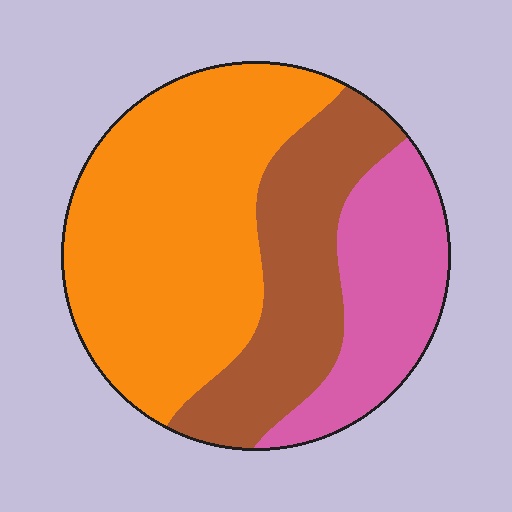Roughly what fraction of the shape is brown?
Brown covers 27% of the shape.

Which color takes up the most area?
Orange, at roughly 50%.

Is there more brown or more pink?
Brown.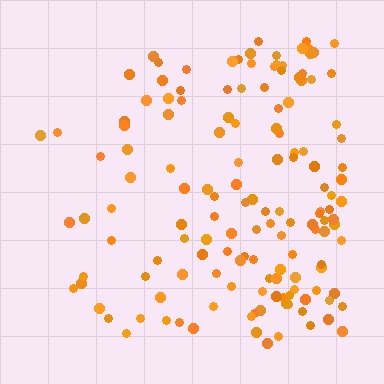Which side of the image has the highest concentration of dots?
The right.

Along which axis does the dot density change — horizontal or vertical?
Horizontal.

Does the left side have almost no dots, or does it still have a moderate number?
Still a moderate number, just noticeably fewer than the right.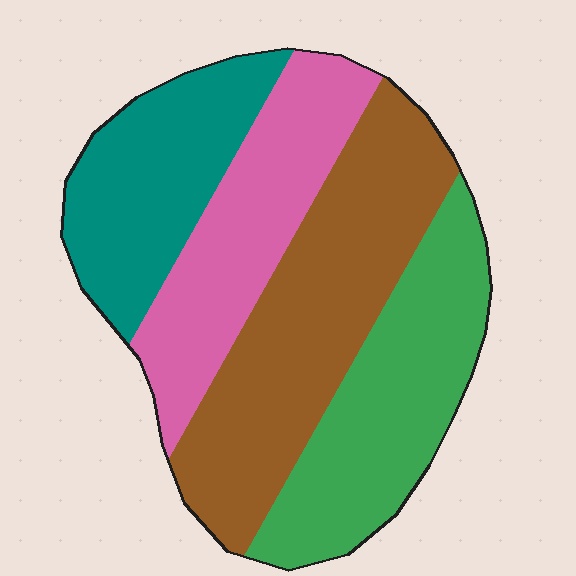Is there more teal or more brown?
Brown.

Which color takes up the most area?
Brown, at roughly 30%.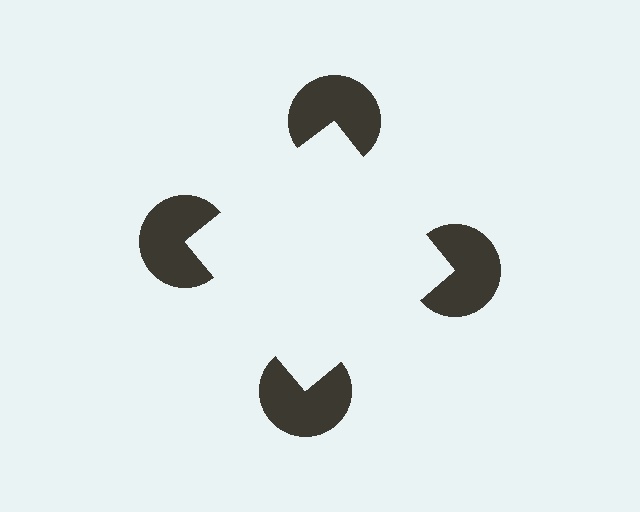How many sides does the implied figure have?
4 sides.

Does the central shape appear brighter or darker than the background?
It typically appears slightly brighter than the background, even though no actual brightness change is drawn.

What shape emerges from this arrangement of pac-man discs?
An illusory square — its edges are inferred from the aligned wedge cuts in the pac-man discs, not physically drawn.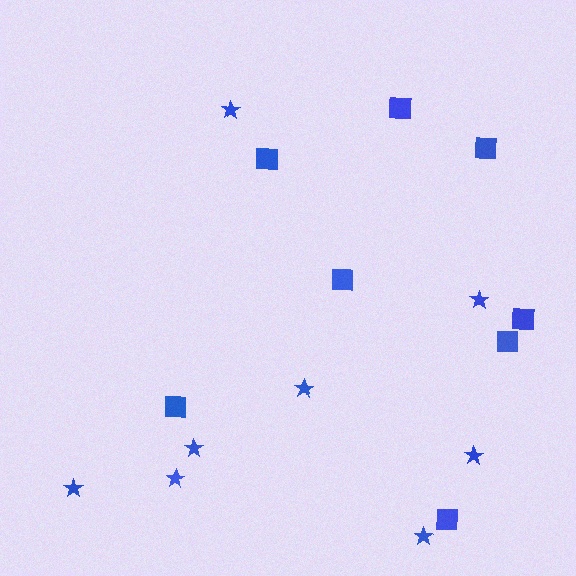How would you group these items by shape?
There are 2 groups: one group of stars (8) and one group of squares (8).